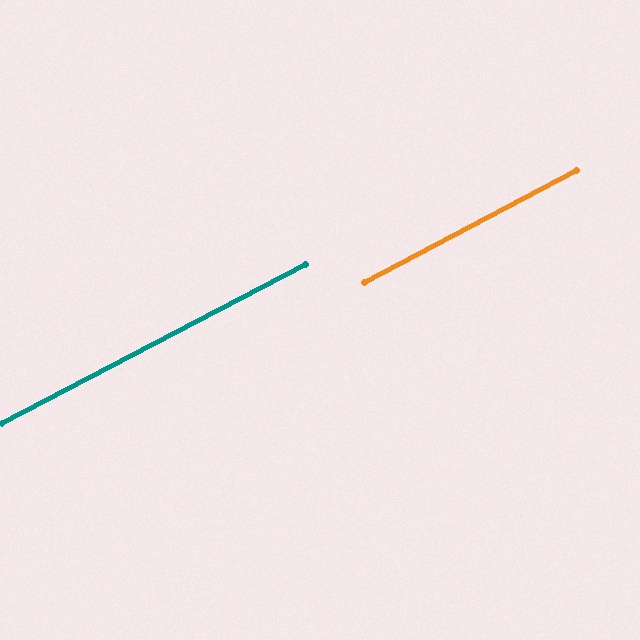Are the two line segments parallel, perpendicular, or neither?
Parallel — their directions differ by only 0.3°.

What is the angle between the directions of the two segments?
Approximately 0 degrees.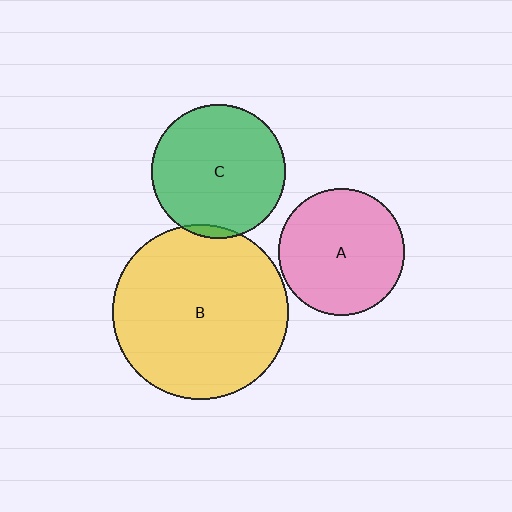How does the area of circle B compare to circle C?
Approximately 1.7 times.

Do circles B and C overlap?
Yes.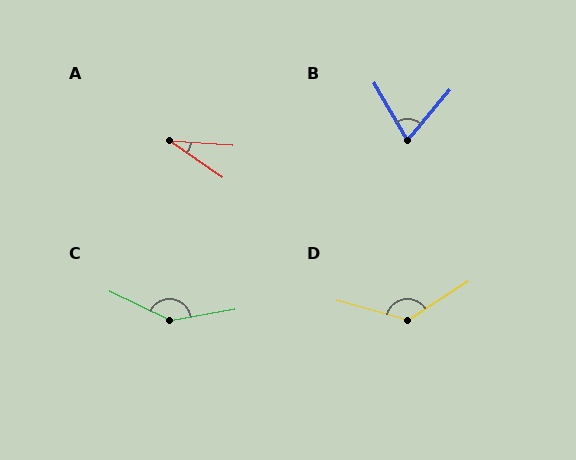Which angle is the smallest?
A, at approximately 31 degrees.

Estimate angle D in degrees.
Approximately 132 degrees.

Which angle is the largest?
C, at approximately 145 degrees.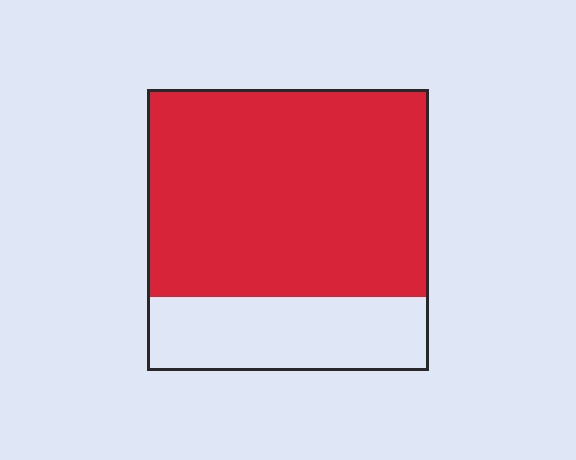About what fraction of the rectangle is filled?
About three quarters (3/4).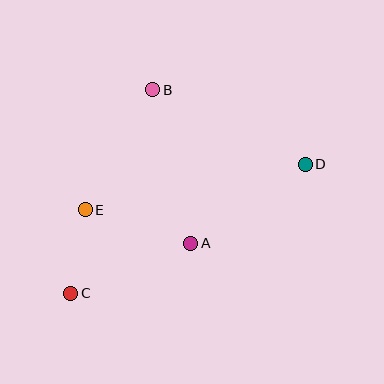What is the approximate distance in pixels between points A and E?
The distance between A and E is approximately 111 pixels.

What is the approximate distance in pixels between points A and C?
The distance between A and C is approximately 130 pixels.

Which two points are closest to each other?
Points C and E are closest to each other.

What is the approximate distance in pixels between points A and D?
The distance between A and D is approximately 139 pixels.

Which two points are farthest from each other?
Points C and D are farthest from each other.